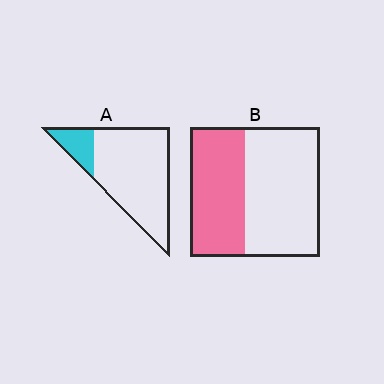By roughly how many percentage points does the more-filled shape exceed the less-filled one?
By roughly 25 percentage points (B over A).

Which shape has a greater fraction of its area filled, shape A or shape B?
Shape B.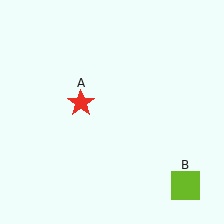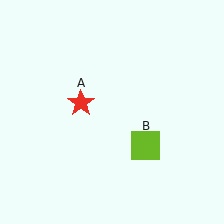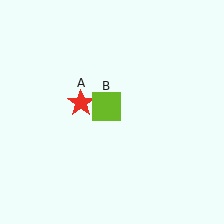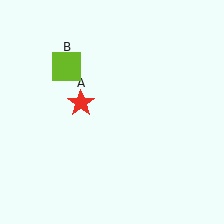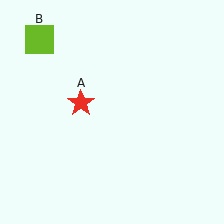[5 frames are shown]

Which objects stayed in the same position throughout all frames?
Red star (object A) remained stationary.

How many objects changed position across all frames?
1 object changed position: lime square (object B).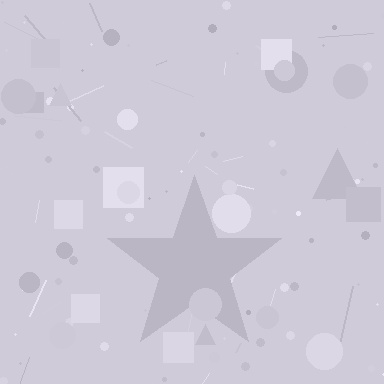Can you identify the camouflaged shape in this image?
The camouflaged shape is a star.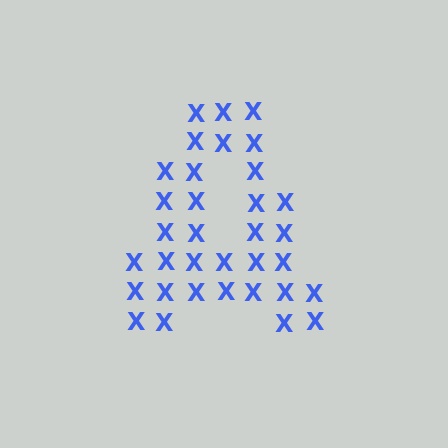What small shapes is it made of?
It is made of small letter X's.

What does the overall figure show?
The overall figure shows the letter A.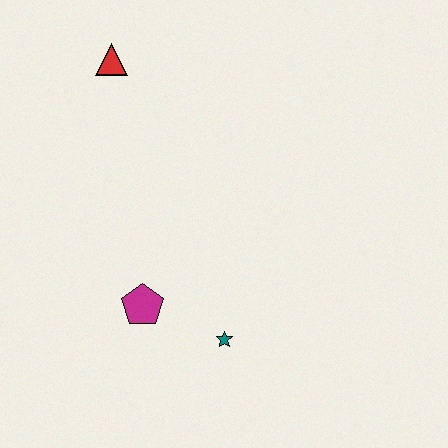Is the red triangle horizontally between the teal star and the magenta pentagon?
No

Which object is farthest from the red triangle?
The teal star is farthest from the red triangle.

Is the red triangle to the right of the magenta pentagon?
No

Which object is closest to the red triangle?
The magenta pentagon is closest to the red triangle.